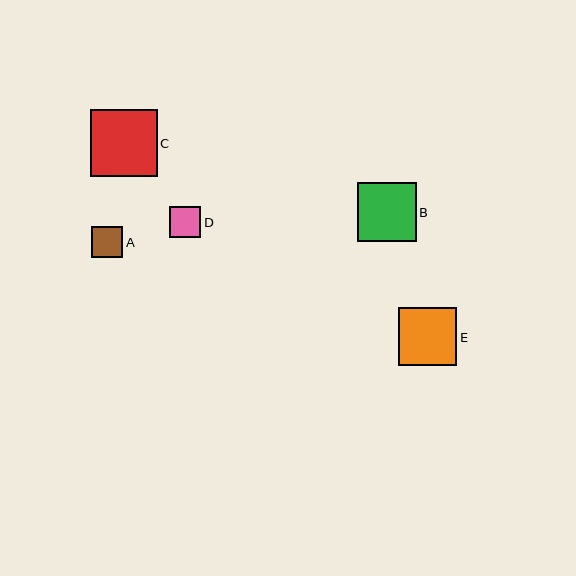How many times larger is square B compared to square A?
Square B is approximately 1.9 times the size of square A.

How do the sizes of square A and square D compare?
Square A and square D are approximately the same size.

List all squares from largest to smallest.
From largest to smallest: C, B, E, A, D.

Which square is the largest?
Square C is the largest with a size of approximately 67 pixels.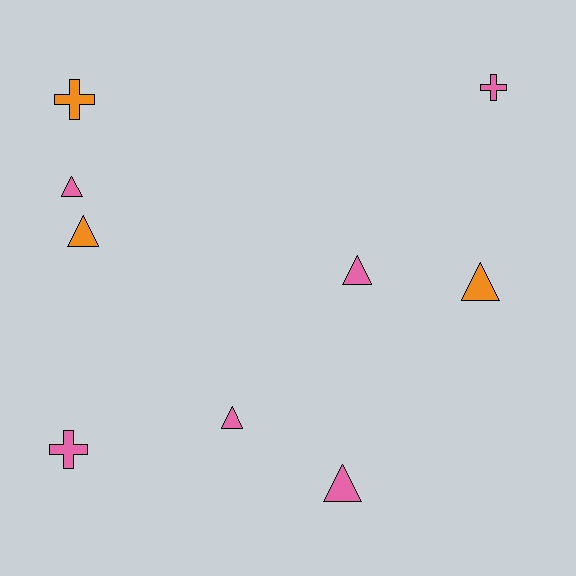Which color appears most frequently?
Pink, with 6 objects.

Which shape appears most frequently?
Triangle, with 6 objects.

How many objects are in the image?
There are 9 objects.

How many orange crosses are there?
There is 1 orange cross.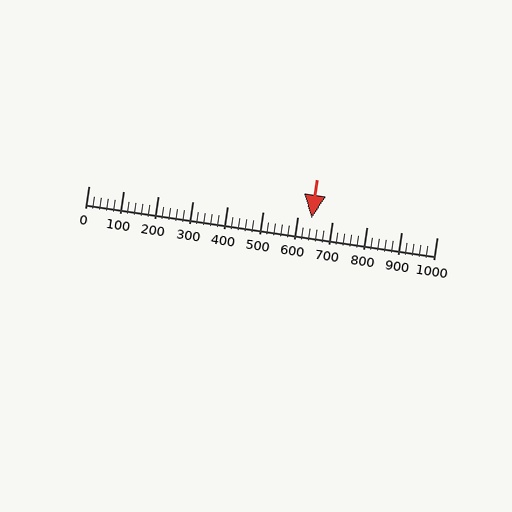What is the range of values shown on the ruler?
The ruler shows values from 0 to 1000.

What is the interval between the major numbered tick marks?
The major tick marks are spaced 100 units apart.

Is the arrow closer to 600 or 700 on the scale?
The arrow is closer to 600.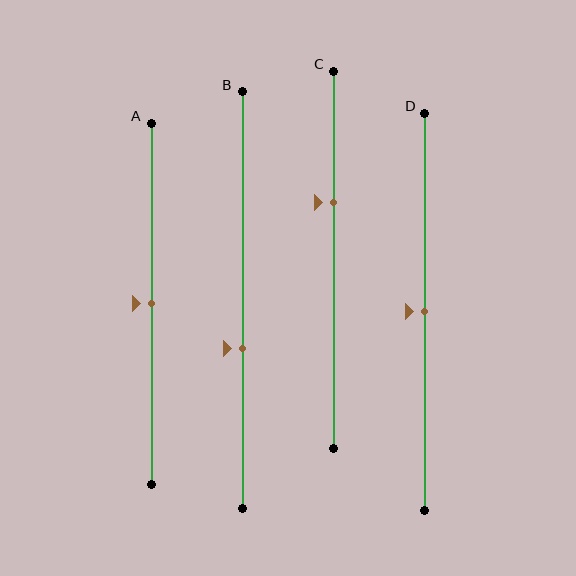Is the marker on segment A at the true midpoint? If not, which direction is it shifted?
Yes, the marker on segment A is at the true midpoint.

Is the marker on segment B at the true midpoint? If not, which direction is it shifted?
No, the marker on segment B is shifted downward by about 12% of the segment length.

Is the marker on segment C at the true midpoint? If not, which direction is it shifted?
No, the marker on segment C is shifted upward by about 15% of the segment length.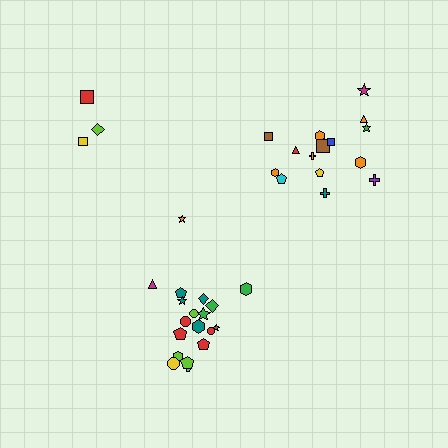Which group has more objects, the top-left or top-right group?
The top-right group.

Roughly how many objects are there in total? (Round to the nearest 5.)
Roughly 35 objects in total.